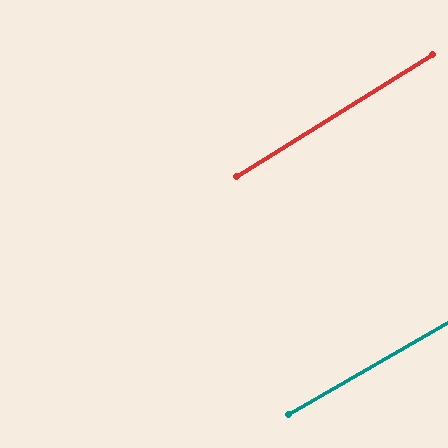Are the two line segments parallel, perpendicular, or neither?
Parallel — their directions differ by only 1.8°.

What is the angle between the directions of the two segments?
Approximately 2 degrees.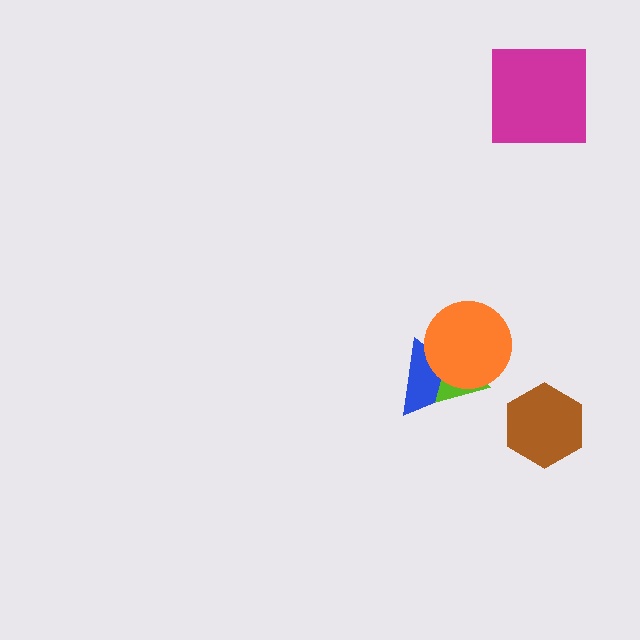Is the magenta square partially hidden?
No, no other shape covers it.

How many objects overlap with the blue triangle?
2 objects overlap with the blue triangle.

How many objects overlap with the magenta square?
0 objects overlap with the magenta square.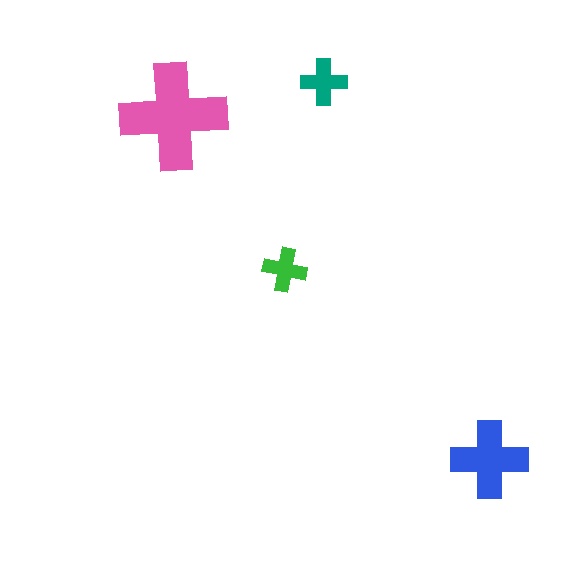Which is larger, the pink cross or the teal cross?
The pink one.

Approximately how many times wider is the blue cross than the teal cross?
About 1.5 times wider.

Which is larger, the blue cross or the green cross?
The blue one.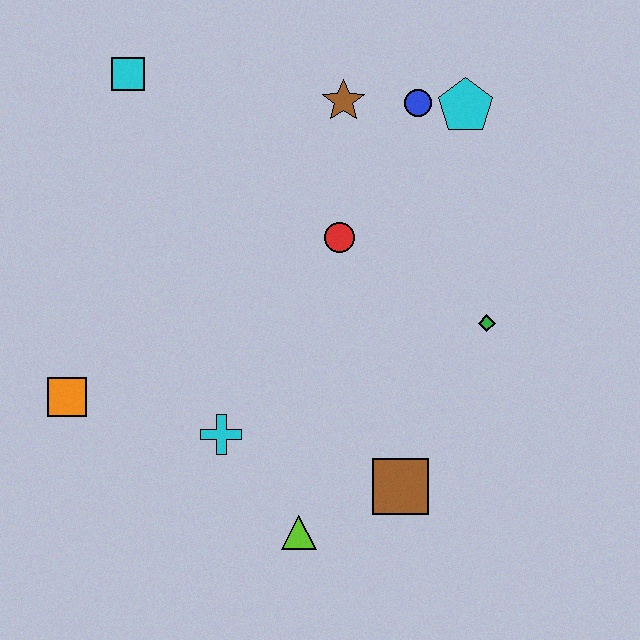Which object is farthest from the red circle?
The orange square is farthest from the red circle.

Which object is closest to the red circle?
The brown star is closest to the red circle.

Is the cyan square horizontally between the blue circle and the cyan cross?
No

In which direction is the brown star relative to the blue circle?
The brown star is to the left of the blue circle.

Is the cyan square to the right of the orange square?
Yes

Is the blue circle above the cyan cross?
Yes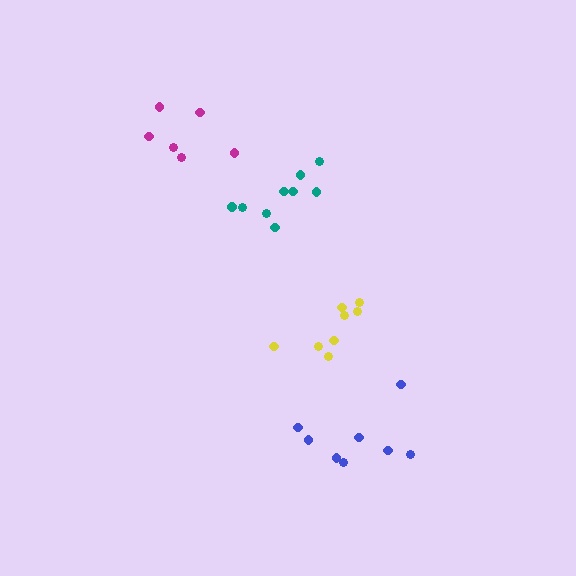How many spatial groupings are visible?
There are 4 spatial groupings.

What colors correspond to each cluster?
The clusters are colored: magenta, blue, yellow, teal.